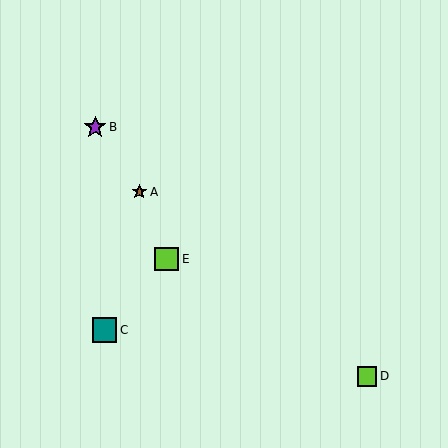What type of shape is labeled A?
Shape A is a brown star.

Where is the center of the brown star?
The center of the brown star is at (139, 192).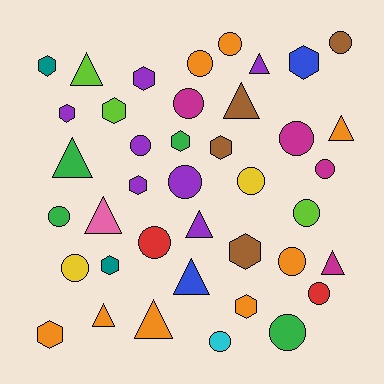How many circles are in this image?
There are 17 circles.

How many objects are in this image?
There are 40 objects.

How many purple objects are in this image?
There are 7 purple objects.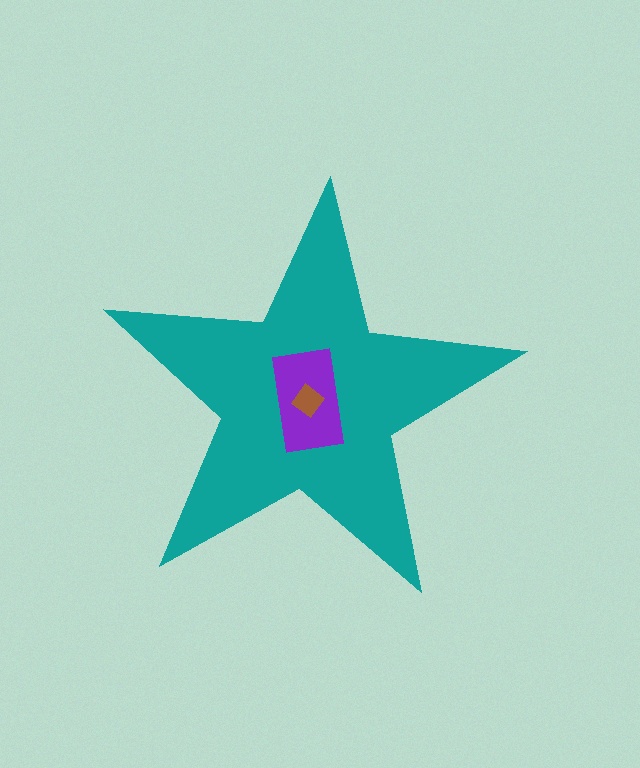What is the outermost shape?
The teal star.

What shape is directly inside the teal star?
The purple rectangle.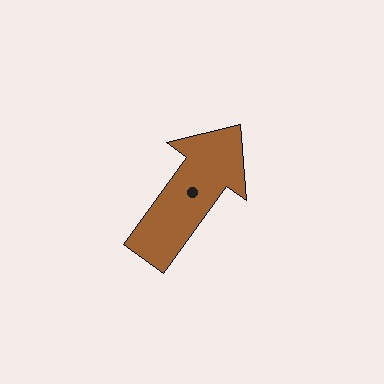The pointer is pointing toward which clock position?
Roughly 1 o'clock.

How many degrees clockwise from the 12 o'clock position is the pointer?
Approximately 36 degrees.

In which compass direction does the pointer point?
Northeast.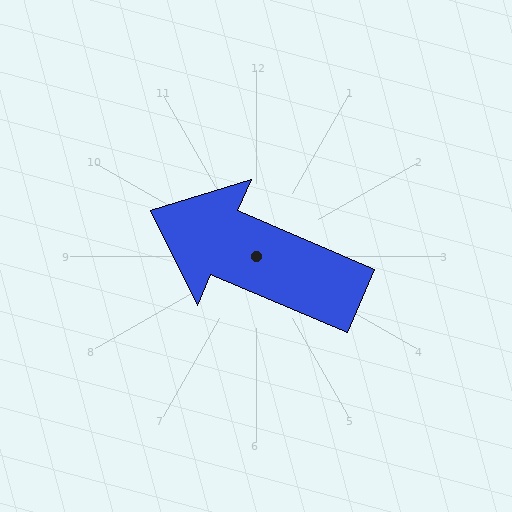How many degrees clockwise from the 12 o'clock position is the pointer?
Approximately 293 degrees.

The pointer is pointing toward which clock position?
Roughly 10 o'clock.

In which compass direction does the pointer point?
Northwest.